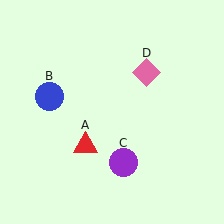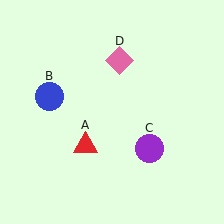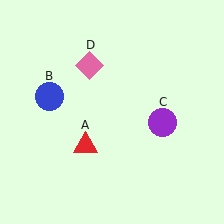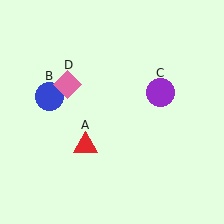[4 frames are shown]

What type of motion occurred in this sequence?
The purple circle (object C), pink diamond (object D) rotated counterclockwise around the center of the scene.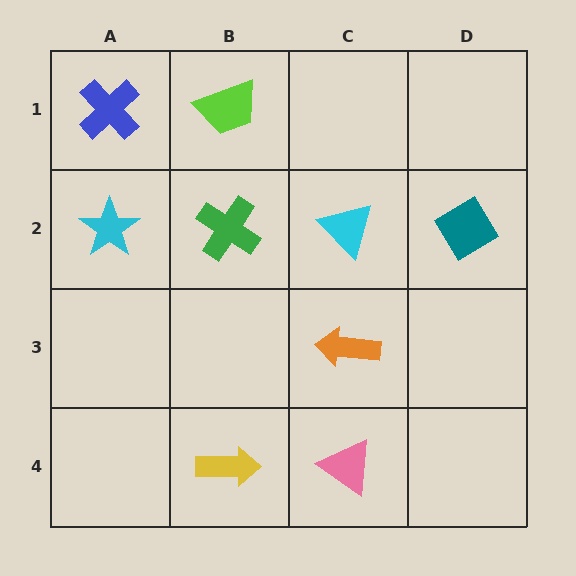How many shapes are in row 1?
2 shapes.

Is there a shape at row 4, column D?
No, that cell is empty.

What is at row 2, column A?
A cyan star.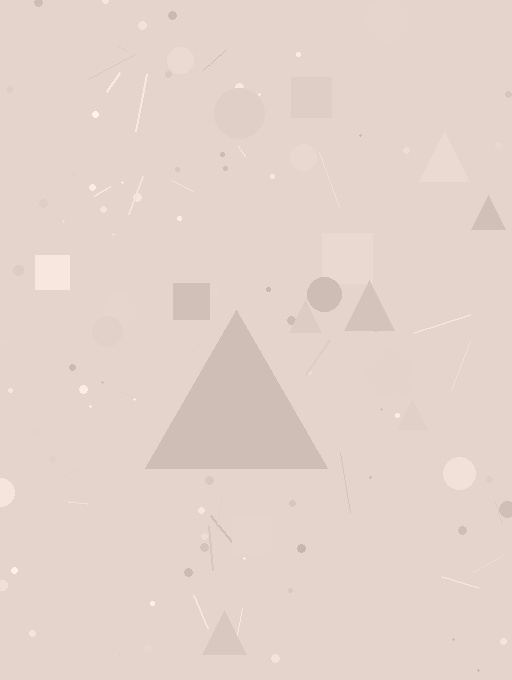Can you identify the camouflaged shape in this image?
The camouflaged shape is a triangle.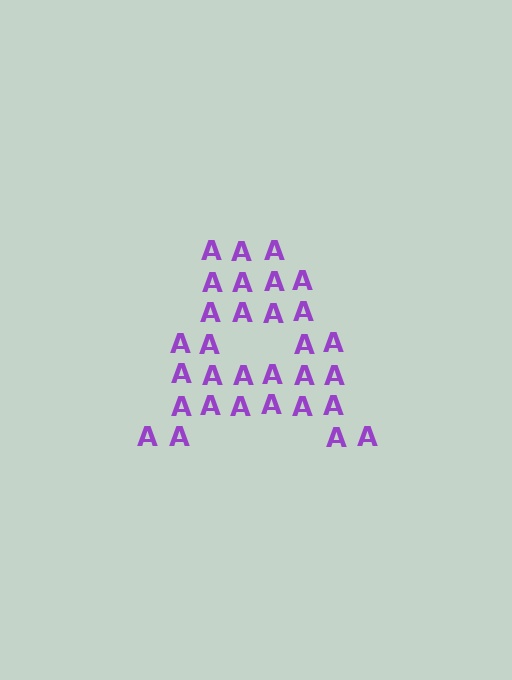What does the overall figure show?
The overall figure shows the letter A.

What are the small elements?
The small elements are letter A's.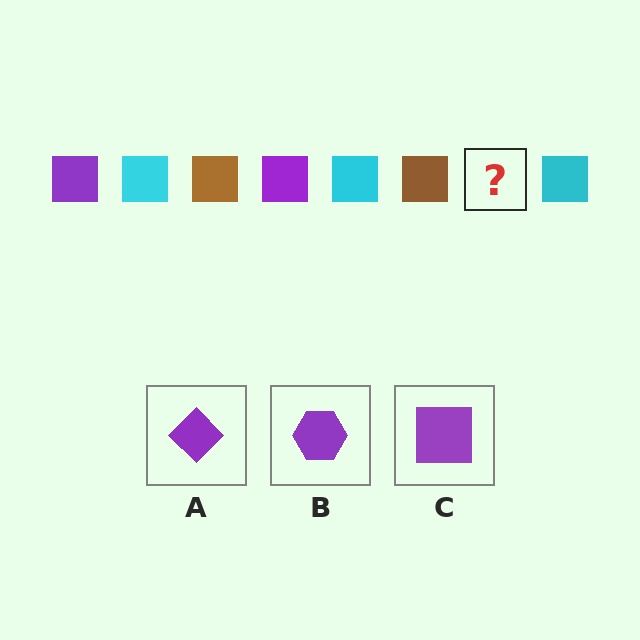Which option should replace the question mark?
Option C.